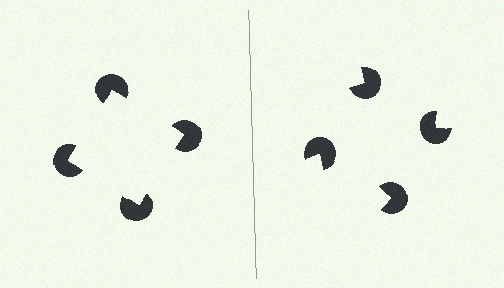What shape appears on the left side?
An illusory square.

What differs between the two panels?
The pac-man discs are positioned identically on both sides; only the wedge orientations differ. On the left they align to a square; on the right they are misaligned.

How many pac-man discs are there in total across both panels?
8 — 4 on each side.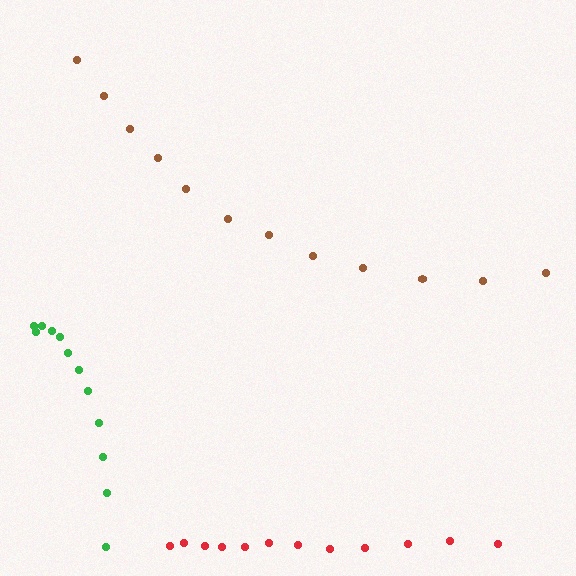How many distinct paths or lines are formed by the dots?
There are 3 distinct paths.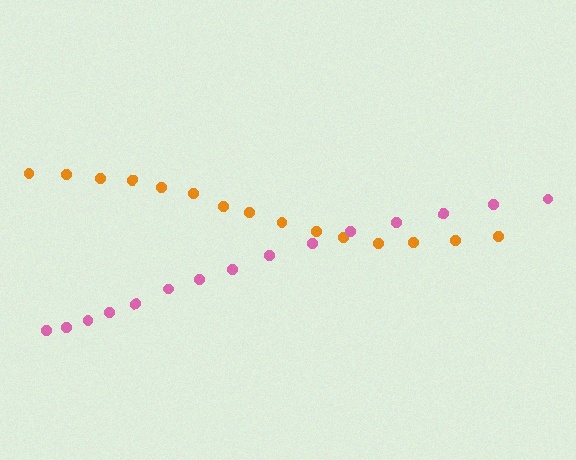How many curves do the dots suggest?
There are 2 distinct paths.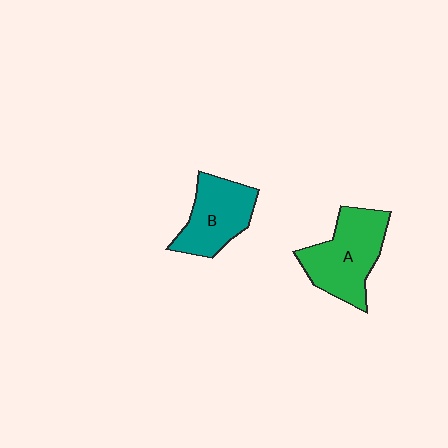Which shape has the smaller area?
Shape B (teal).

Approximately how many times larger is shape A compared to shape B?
Approximately 1.2 times.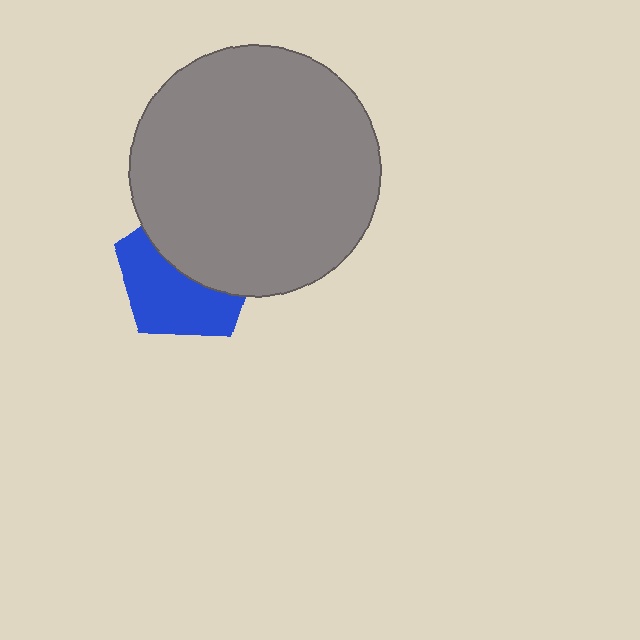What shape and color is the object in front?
The object in front is a gray circle.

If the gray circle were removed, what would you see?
You would see the complete blue pentagon.